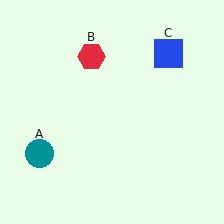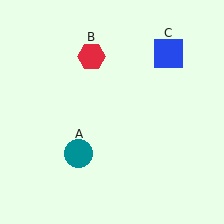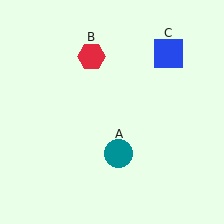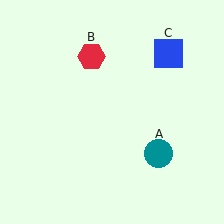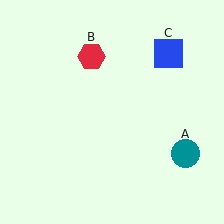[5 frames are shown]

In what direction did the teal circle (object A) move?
The teal circle (object A) moved right.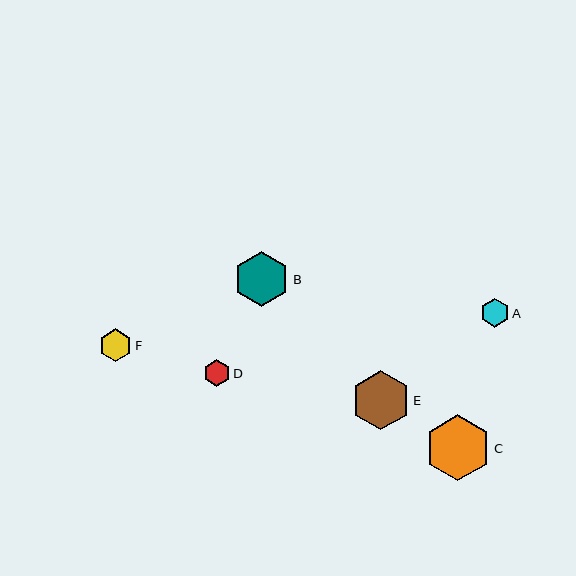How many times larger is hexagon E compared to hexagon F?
Hexagon E is approximately 1.8 times the size of hexagon F.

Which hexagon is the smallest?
Hexagon D is the smallest with a size of approximately 26 pixels.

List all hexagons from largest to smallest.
From largest to smallest: C, E, B, F, A, D.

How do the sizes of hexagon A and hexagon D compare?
Hexagon A and hexagon D are approximately the same size.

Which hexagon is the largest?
Hexagon C is the largest with a size of approximately 66 pixels.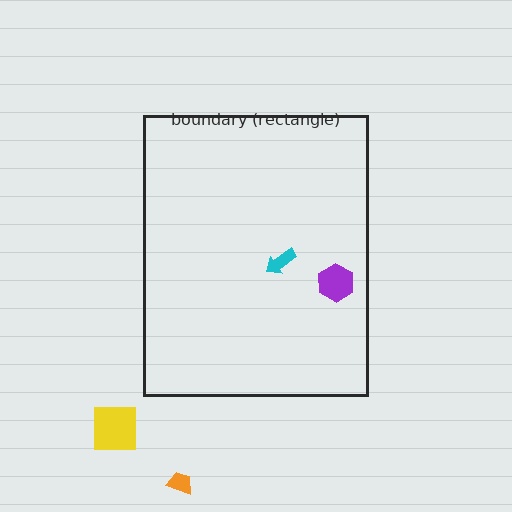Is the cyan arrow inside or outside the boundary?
Inside.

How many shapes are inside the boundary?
2 inside, 2 outside.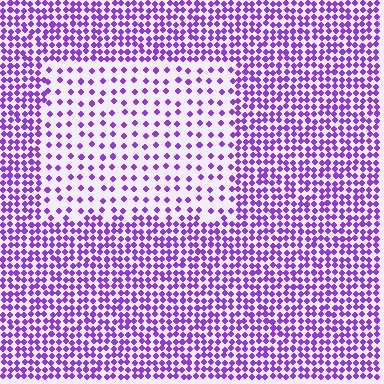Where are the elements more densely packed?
The elements are more densely packed outside the rectangle boundary.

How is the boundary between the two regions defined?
The boundary is defined by a change in element density (approximately 2.4x ratio). All elements are the same color, size, and shape.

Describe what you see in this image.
The image contains small purple elements arranged at two different densities. A rectangle-shaped region is visible where the elements are less densely packed than the surrounding area.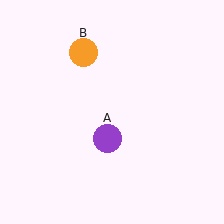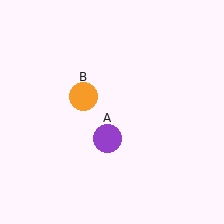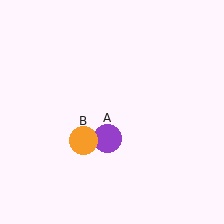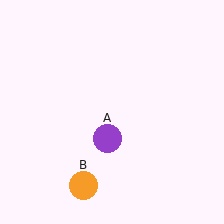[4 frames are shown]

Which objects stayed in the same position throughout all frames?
Purple circle (object A) remained stationary.